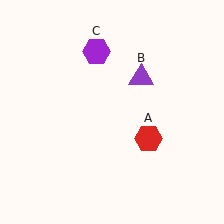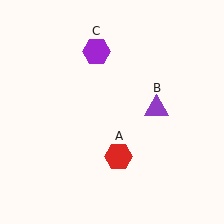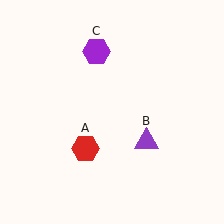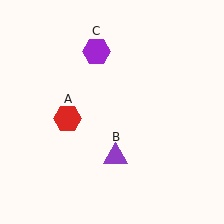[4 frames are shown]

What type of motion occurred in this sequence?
The red hexagon (object A), purple triangle (object B) rotated clockwise around the center of the scene.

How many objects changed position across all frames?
2 objects changed position: red hexagon (object A), purple triangle (object B).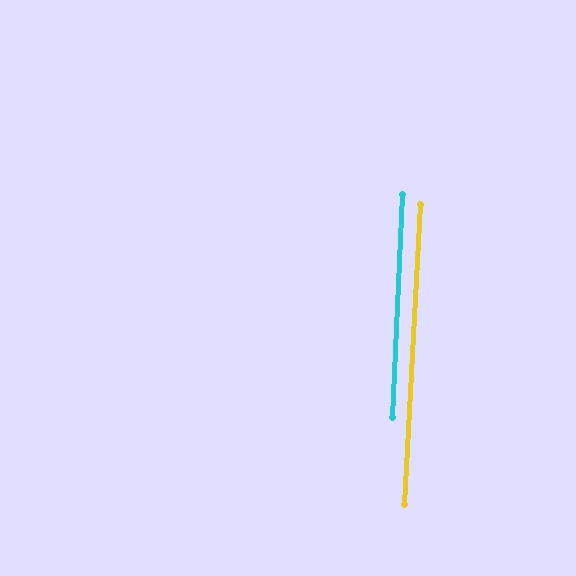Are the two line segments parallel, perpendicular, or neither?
Parallel — their directions differ by only 0.5°.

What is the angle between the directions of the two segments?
Approximately 1 degree.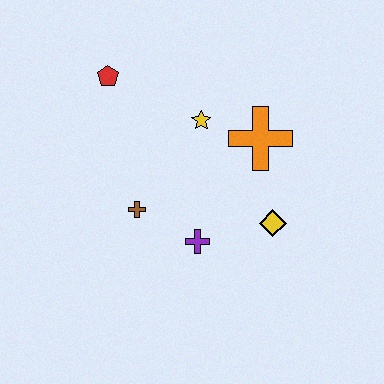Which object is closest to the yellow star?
The orange cross is closest to the yellow star.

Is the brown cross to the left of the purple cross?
Yes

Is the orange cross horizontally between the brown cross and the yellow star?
No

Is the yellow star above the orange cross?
Yes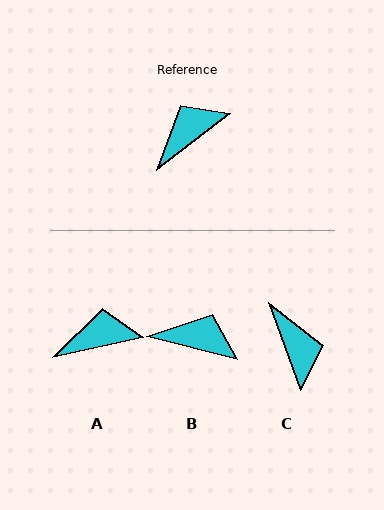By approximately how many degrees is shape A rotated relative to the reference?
Approximately 25 degrees clockwise.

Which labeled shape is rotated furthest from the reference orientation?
C, about 108 degrees away.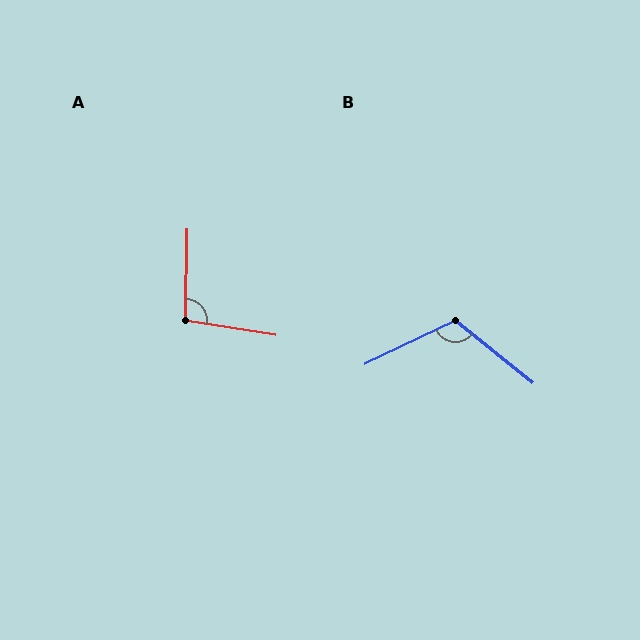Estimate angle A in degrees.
Approximately 99 degrees.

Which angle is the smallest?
A, at approximately 99 degrees.